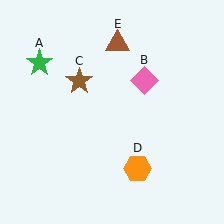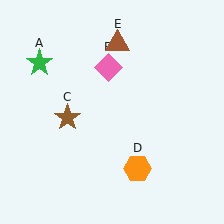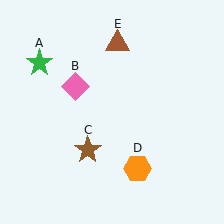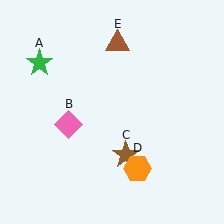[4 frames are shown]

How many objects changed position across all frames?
2 objects changed position: pink diamond (object B), brown star (object C).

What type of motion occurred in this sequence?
The pink diamond (object B), brown star (object C) rotated counterclockwise around the center of the scene.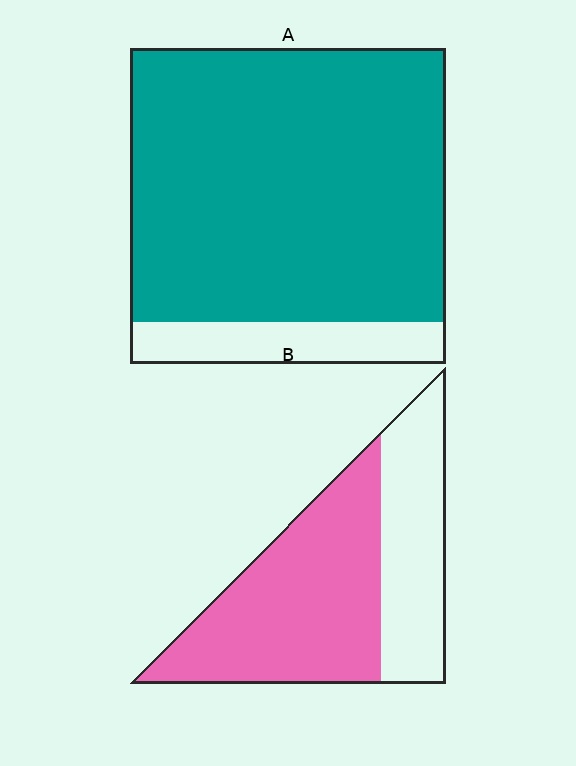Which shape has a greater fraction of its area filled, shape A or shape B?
Shape A.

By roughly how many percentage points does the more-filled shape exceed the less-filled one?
By roughly 25 percentage points (A over B).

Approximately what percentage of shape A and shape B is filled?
A is approximately 85% and B is approximately 65%.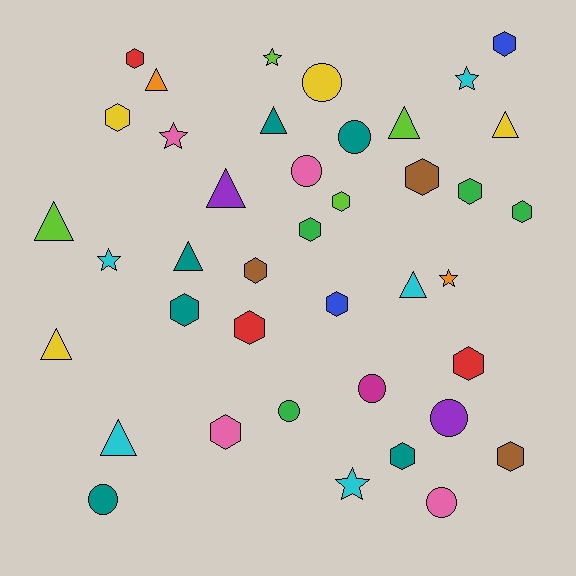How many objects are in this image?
There are 40 objects.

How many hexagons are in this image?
There are 16 hexagons.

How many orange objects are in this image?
There are 2 orange objects.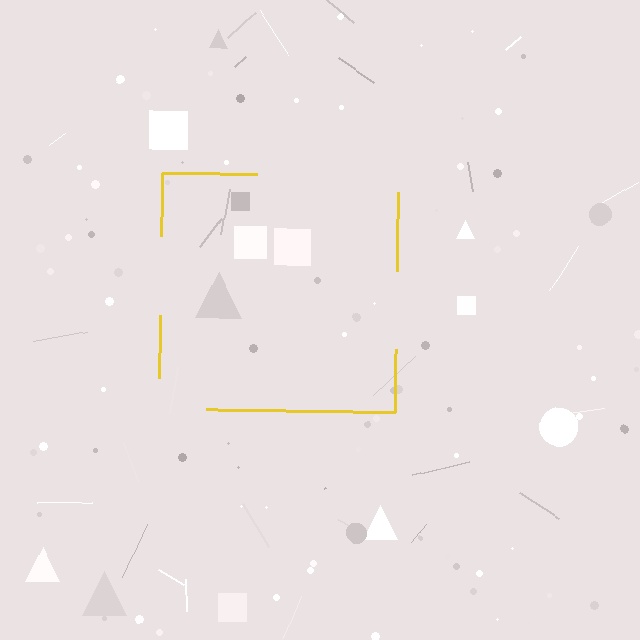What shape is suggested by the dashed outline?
The dashed outline suggests a square.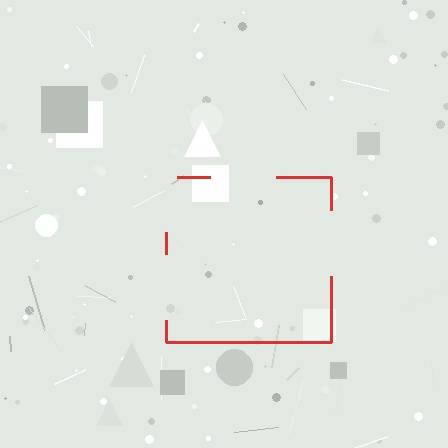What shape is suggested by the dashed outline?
The dashed outline suggests a square.